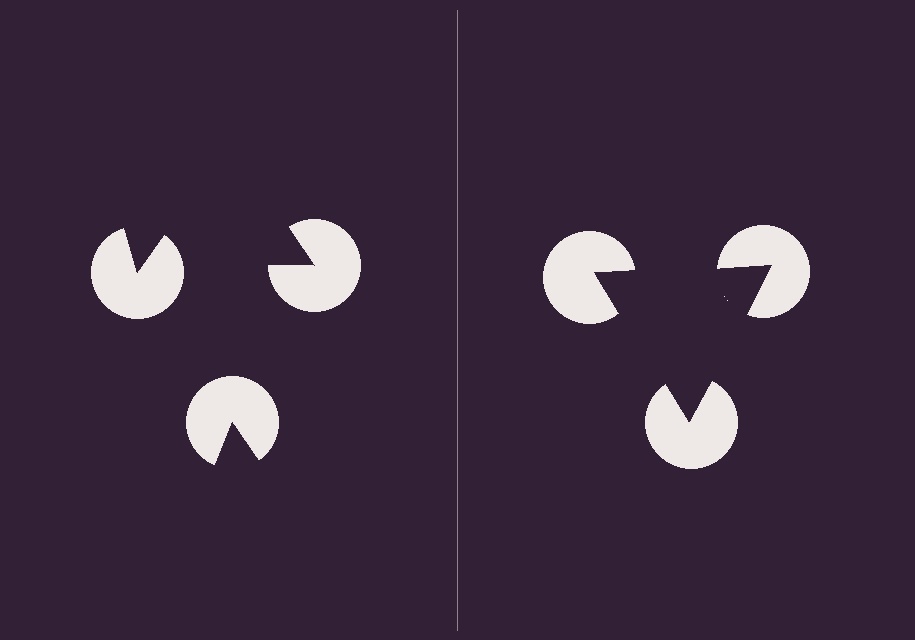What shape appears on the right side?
An illusory triangle.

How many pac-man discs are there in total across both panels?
6 — 3 on each side.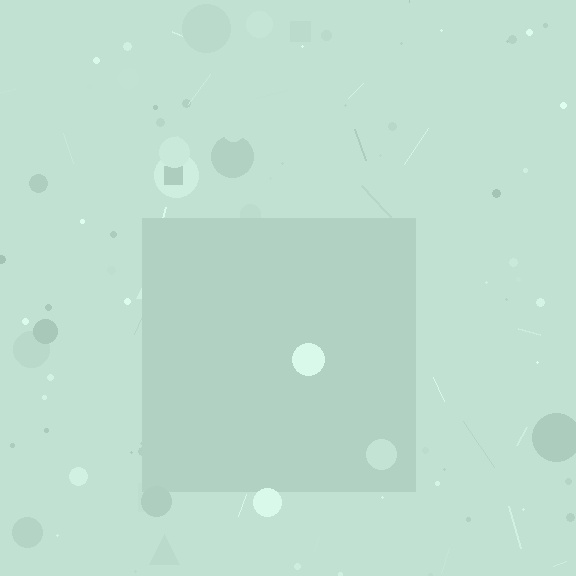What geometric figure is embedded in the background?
A square is embedded in the background.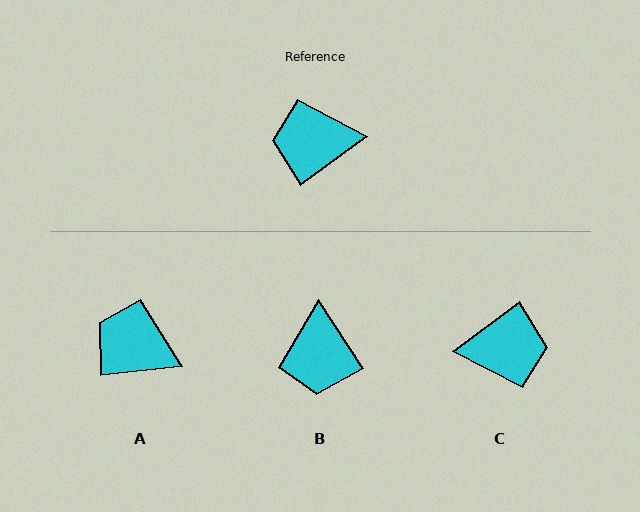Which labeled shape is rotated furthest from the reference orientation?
C, about 180 degrees away.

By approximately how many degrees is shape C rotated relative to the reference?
Approximately 180 degrees counter-clockwise.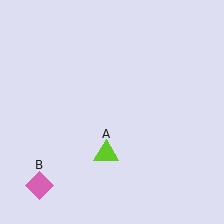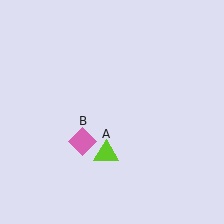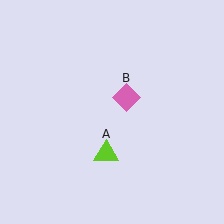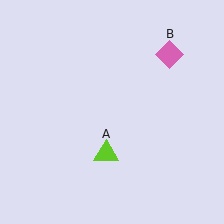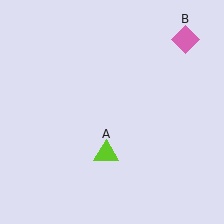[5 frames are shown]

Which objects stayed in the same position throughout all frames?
Lime triangle (object A) remained stationary.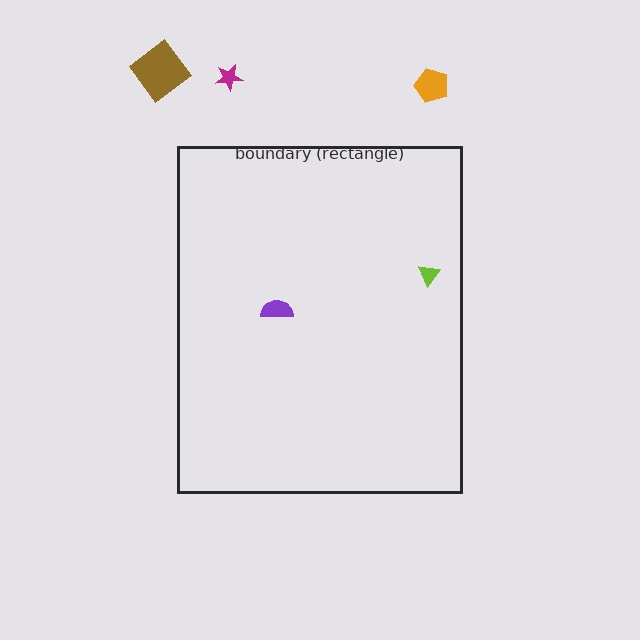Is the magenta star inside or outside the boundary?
Outside.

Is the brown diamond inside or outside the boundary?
Outside.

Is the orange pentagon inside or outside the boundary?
Outside.